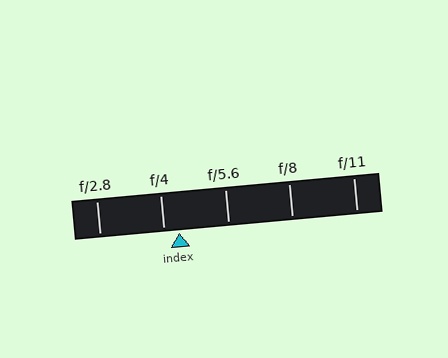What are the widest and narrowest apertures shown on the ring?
The widest aperture shown is f/2.8 and the narrowest is f/11.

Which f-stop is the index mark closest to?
The index mark is closest to f/4.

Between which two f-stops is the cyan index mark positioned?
The index mark is between f/4 and f/5.6.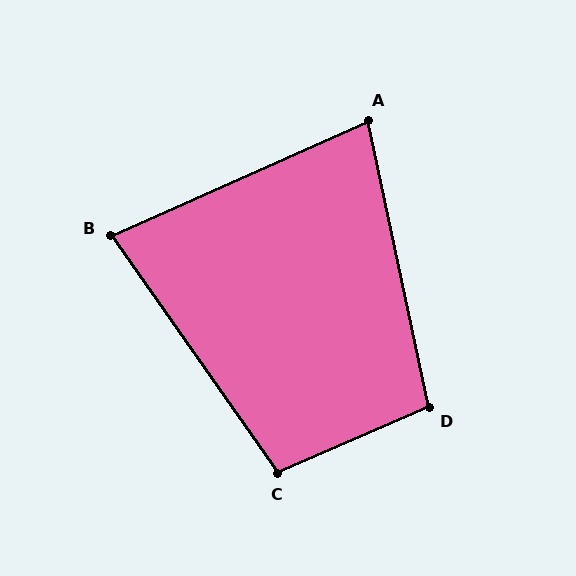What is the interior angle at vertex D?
Approximately 101 degrees (obtuse).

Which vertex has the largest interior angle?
C, at approximately 102 degrees.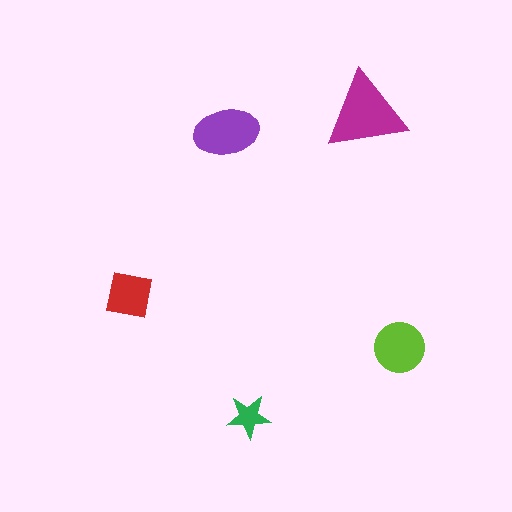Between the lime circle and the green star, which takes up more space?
The lime circle.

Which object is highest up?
The magenta triangle is topmost.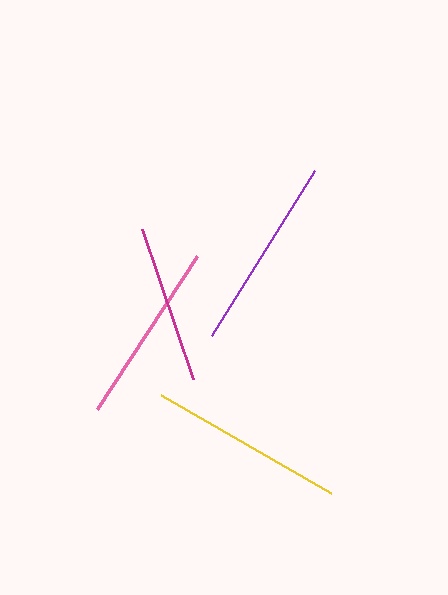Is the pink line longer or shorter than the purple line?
The purple line is longer than the pink line.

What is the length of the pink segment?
The pink segment is approximately 183 pixels long.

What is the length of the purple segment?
The purple segment is approximately 195 pixels long.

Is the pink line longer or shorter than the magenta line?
The pink line is longer than the magenta line.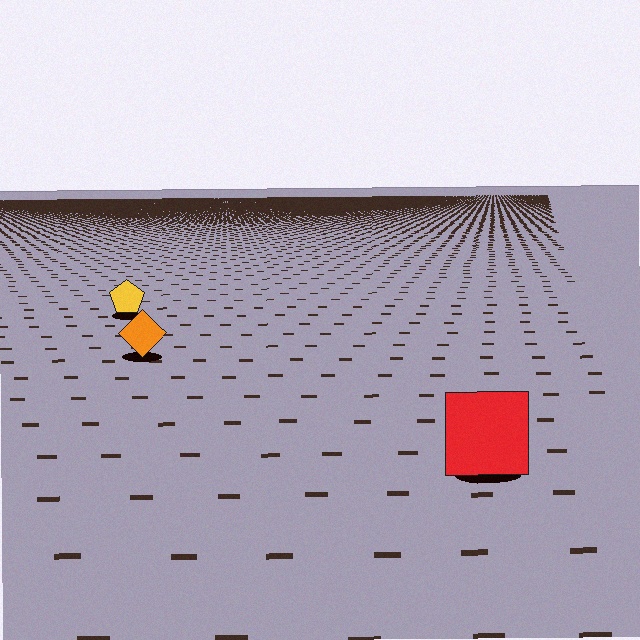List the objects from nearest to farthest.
From nearest to farthest: the red square, the orange diamond, the yellow pentagon.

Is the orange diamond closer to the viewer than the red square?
No. The red square is closer — you can tell from the texture gradient: the ground texture is coarser near it.